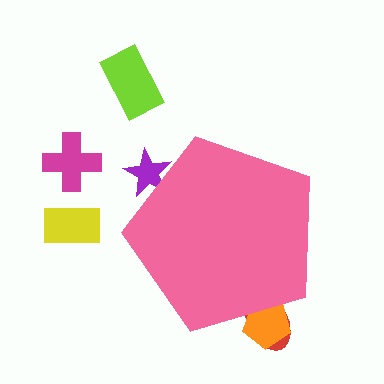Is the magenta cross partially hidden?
No, the magenta cross is fully visible.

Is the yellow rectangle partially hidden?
No, the yellow rectangle is fully visible.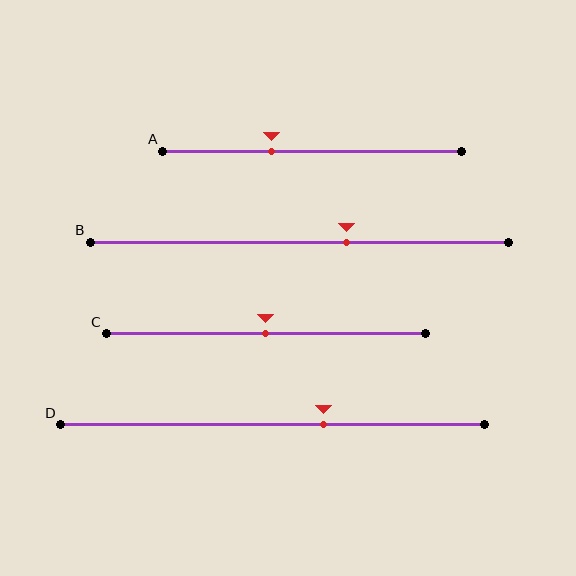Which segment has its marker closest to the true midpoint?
Segment C has its marker closest to the true midpoint.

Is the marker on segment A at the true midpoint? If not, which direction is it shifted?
No, the marker on segment A is shifted to the left by about 14% of the segment length.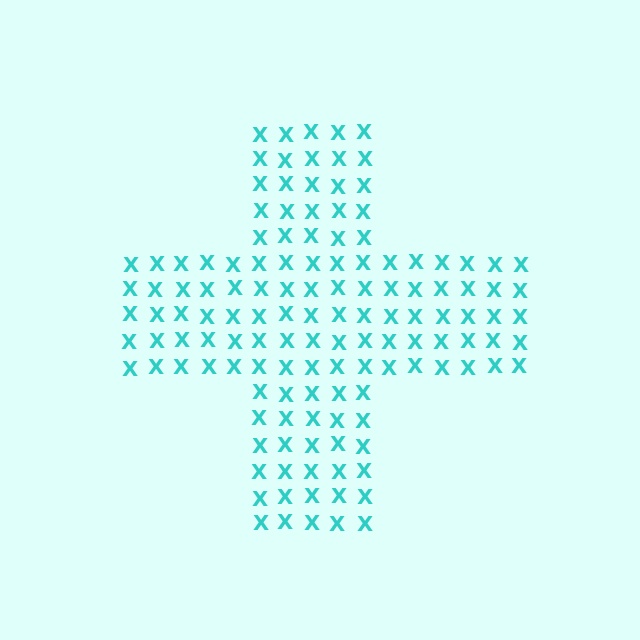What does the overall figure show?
The overall figure shows a cross.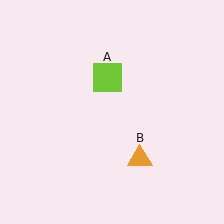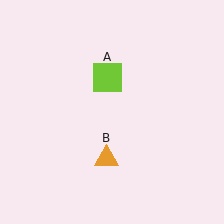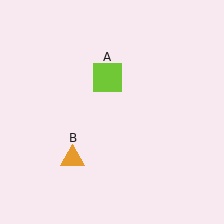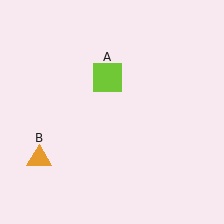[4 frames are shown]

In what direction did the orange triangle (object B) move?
The orange triangle (object B) moved left.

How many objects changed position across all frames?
1 object changed position: orange triangle (object B).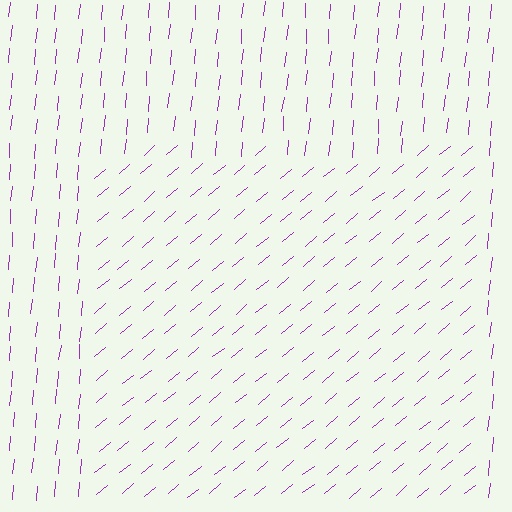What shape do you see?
I see a rectangle.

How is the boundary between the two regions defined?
The boundary is defined purely by a change in line orientation (approximately 45 degrees difference). All lines are the same color and thickness.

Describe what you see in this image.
The image is filled with small purple line segments. A rectangle region in the image has lines oriented differently from the surrounding lines, creating a visible texture boundary.